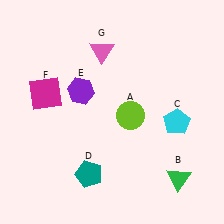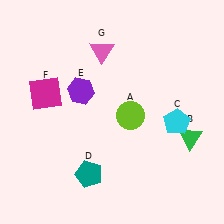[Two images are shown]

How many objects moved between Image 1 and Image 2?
1 object moved between the two images.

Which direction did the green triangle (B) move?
The green triangle (B) moved up.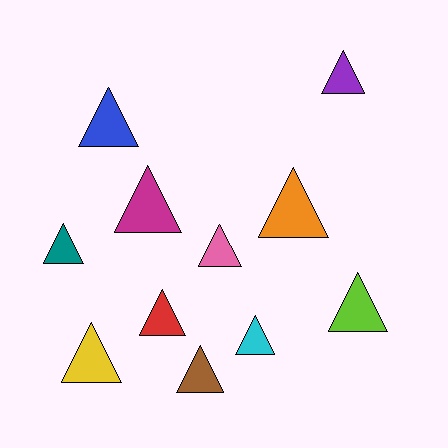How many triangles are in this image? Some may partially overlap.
There are 11 triangles.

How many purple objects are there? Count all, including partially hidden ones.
There is 1 purple object.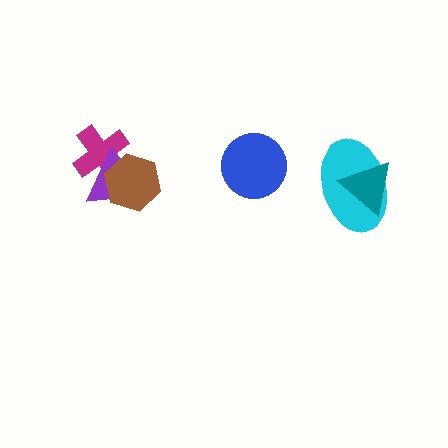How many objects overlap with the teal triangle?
1 object overlaps with the teal triangle.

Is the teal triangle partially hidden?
No, no other shape covers it.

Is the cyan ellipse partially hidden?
Yes, it is partially covered by another shape.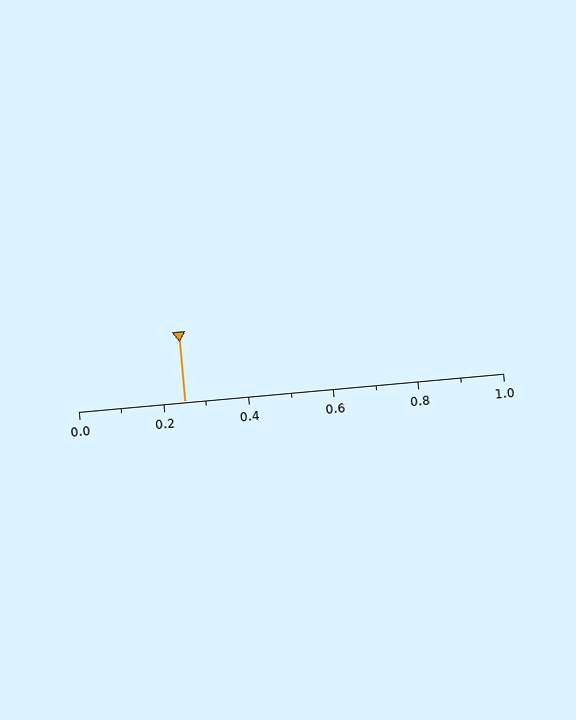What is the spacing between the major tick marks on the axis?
The major ticks are spaced 0.2 apart.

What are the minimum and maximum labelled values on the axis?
The axis runs from 0.0 to 1.0.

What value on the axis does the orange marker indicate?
The marker indicates approximately 0.25.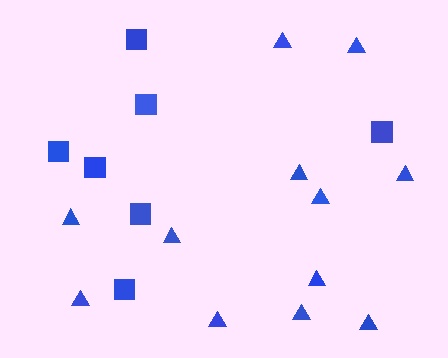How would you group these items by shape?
There are 2 groups: one group of squares (7) and one group of triangles (12).